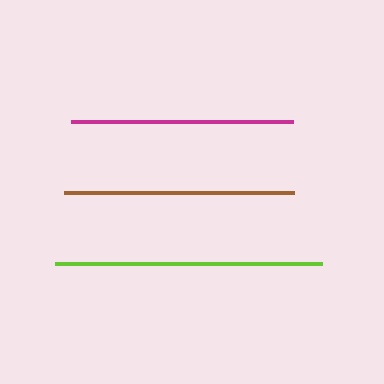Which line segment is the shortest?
The magenta line is the shortest at approximately 222 pixels.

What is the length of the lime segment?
The lime segment is approximately 267 pixels long.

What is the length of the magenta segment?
The magenta segment is approximately 222 pixels long.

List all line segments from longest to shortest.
From longest to shortest: lime, brown, magenta.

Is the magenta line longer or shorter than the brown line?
The brown line is longer than the magenta line.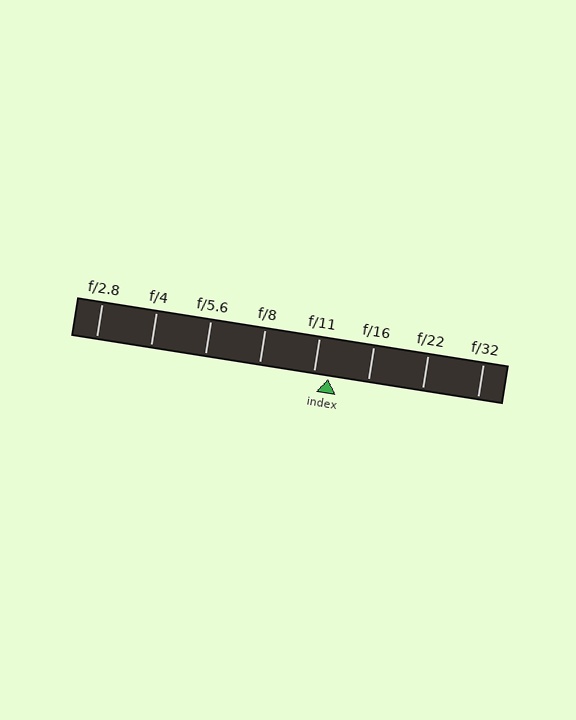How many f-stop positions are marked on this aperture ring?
There are 8 f-stop positions marked.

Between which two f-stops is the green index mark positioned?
The index mark is between f/11 and f/16.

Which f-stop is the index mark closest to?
The index mark is closest to f/11.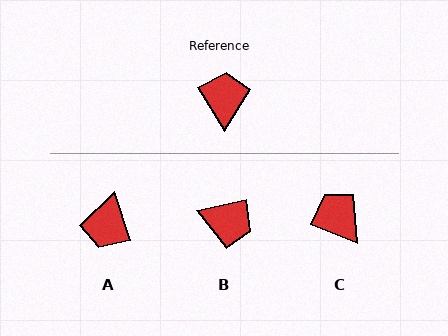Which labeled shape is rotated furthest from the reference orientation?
A, about 166 degrees away.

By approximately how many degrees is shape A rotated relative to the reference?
Approximately 166 degrees counter-clockwise.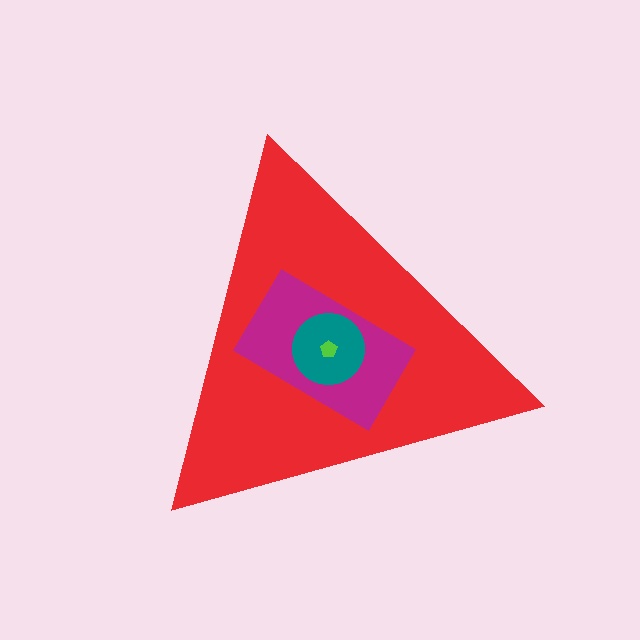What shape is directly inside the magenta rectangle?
The teal circle.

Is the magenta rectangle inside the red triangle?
Yes.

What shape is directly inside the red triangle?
The magenta rectangle.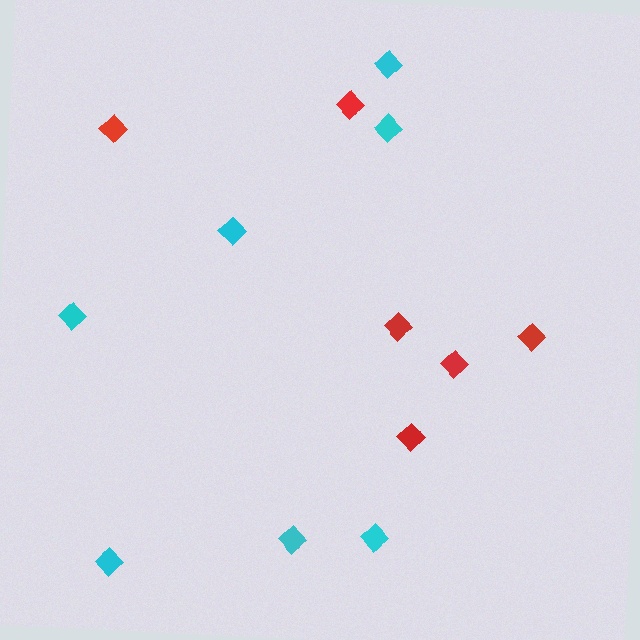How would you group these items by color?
There are 2 groups: one group of red diamonds (6) and one group of cyan diamonds (7).